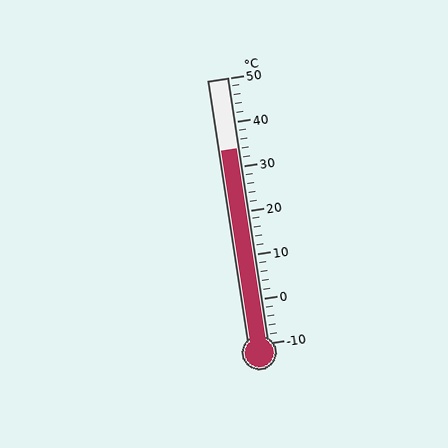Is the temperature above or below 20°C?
The temperature is above 20°C.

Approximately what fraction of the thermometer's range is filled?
The thermometer is filled to approximately 75% of its range.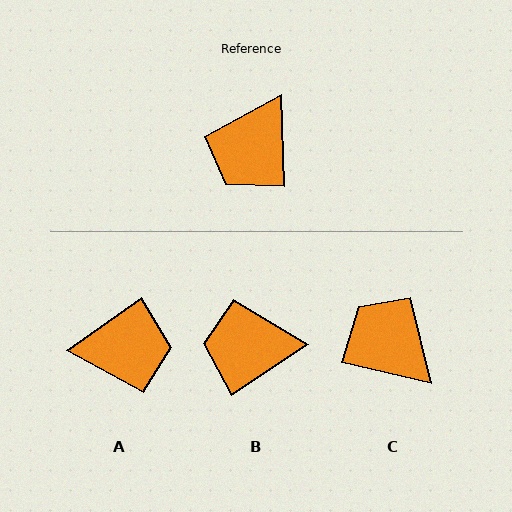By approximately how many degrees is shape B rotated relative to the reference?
Approximately 59 degrees clockwise.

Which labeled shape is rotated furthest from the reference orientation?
A, about 123 degrees away.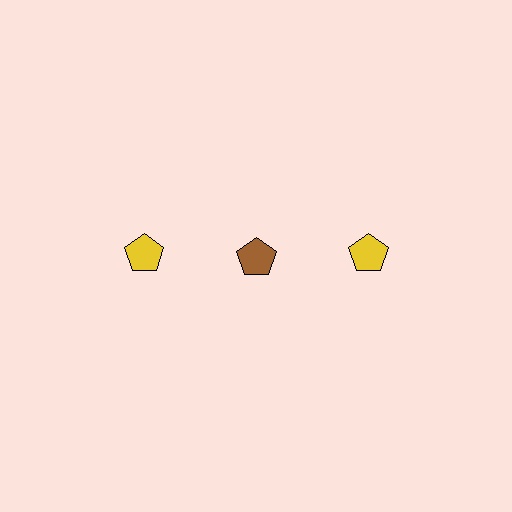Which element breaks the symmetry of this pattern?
The brown pentagon in the top row, second from left column breaks the symmetry. All other shapes are yellow pentagons.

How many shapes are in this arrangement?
There are 3 shapes arranged in a grid pattern.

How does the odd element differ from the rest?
It has a different color: brown instead of yellow.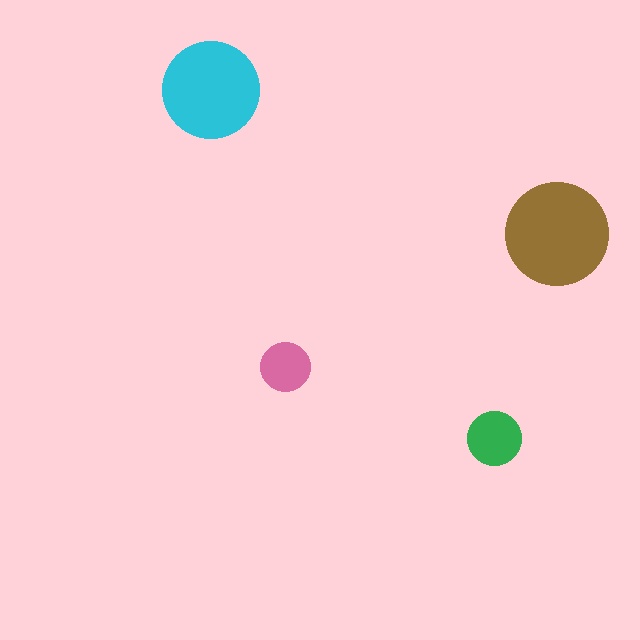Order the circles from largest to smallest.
the brown one, the cyan one, the green one, the pink one.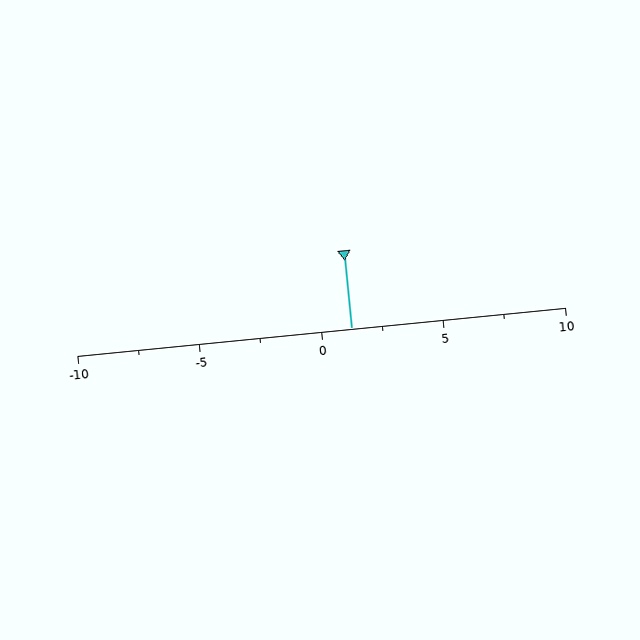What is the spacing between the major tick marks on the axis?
The major ticks are spaced 5 apart.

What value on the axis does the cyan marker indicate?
The marker indicates approximately 1.2.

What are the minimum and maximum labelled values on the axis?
The axis runs from -10 to 10.